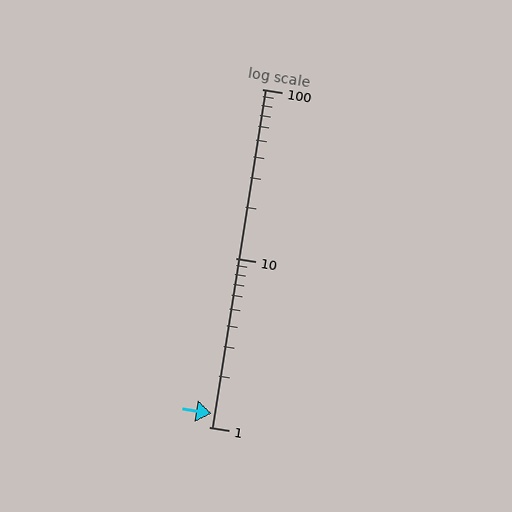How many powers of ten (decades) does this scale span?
The scale spans 2 decades, from 1 to 100.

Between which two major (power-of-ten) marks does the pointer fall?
The pointer is between 1 and 10.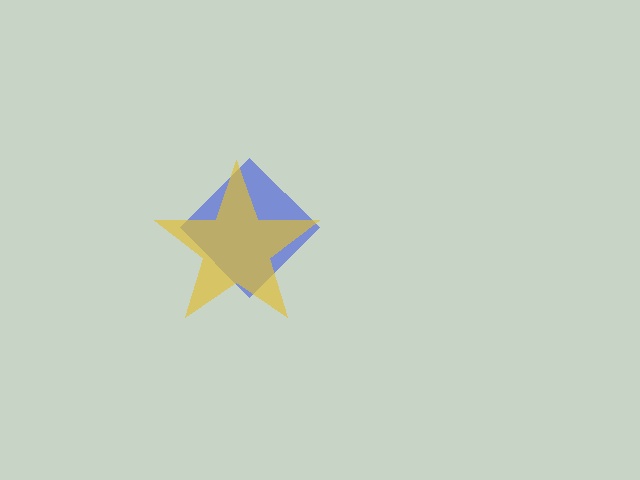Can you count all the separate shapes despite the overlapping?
Yes, there are 2 separate shapes.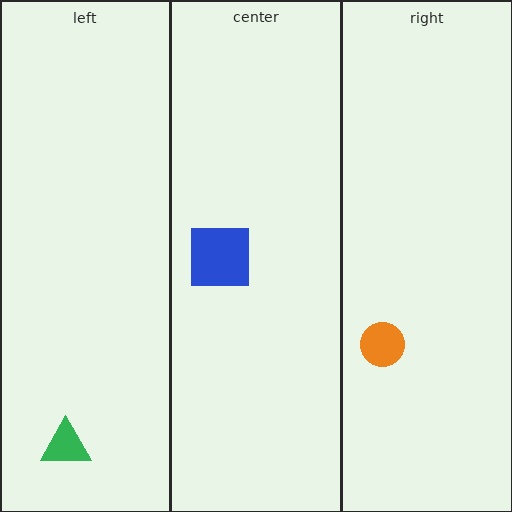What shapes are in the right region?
The orange circle.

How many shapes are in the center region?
1.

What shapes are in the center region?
The blue square.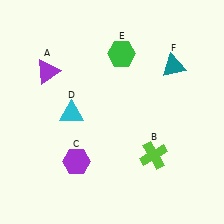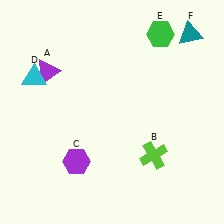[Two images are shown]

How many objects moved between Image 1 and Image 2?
3 objects moved between the two images.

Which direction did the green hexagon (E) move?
The green hexagon (E) moved right.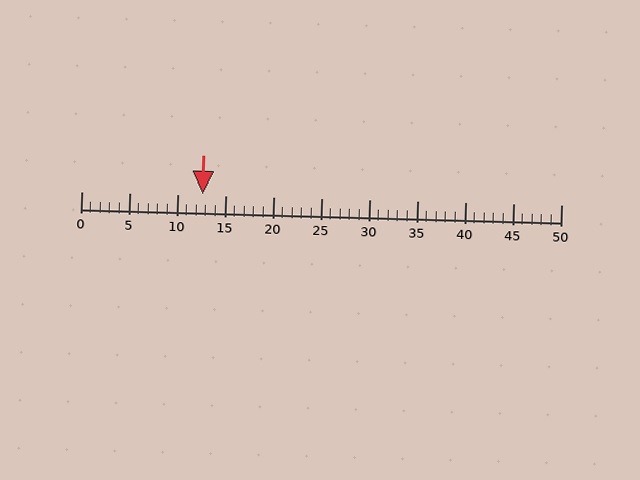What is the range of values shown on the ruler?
The ruler shows values from 0 to 50.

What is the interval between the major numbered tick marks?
The major tick marks are spaced 5 units apart.